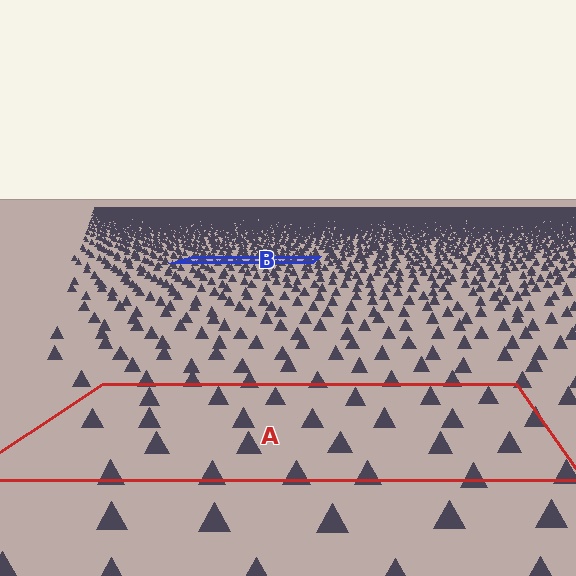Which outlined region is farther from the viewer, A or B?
Region B is farther from the viewer — the texture elements inside it appear smaller and more densely packed.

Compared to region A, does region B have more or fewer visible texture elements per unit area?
Region B has more texture elements per unit area — they are packed more densely because it is farther away.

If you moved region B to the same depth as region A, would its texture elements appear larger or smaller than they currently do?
They would appear larger. At a closer depth, the same texture elements are projected at a bigger on-screen size.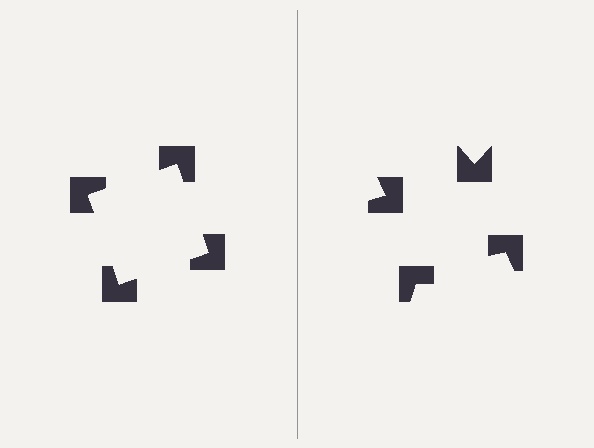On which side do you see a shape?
An illusory square appears on the left side. On the right side the wedge cuts are rotated, so no coherent shape forms.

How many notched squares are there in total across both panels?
8 — 4 on each side.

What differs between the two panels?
The notched squares are positioned identically on both sides; only the wedge orientations differ. On the left they align to a square; on the right they are misaligned.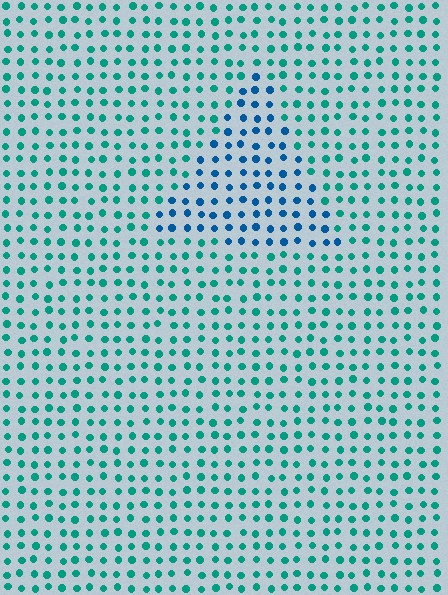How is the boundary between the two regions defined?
The boundary is defined purely by a slight shift in hue (about 37 degrees). Spacing, size, and orientation are identical on both sides.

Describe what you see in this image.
The image is filled with small teal elements in a uniform arrangement. A triangle-shaped region is visible where the elements are tinted to a slightly different hue, forming a subtle color boundary.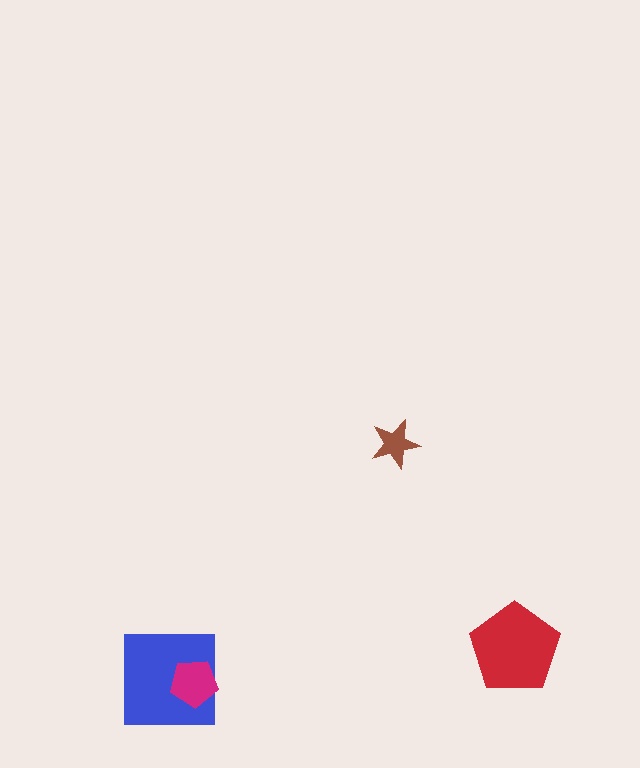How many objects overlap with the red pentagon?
0 objects overlap with the red pentagon.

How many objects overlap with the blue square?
1 object overlaps with the blue square.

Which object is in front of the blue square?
The magenta pentagon is in front of the blue square.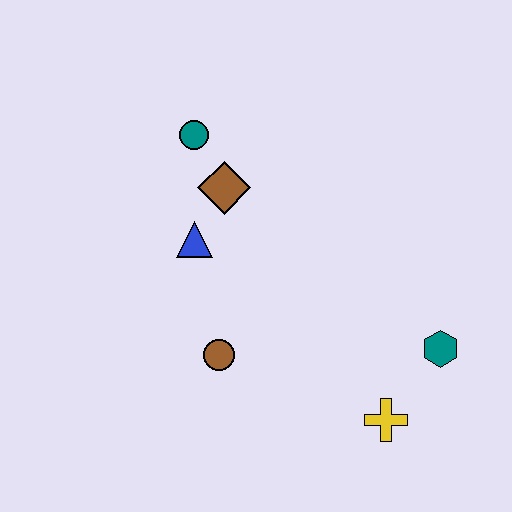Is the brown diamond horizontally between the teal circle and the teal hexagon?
Yes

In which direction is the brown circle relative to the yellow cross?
The brown circle is to the left of the yellow cross.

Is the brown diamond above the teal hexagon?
Yes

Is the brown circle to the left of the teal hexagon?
Yes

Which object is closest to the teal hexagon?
The yellow cross is closest to the teal hexagon.